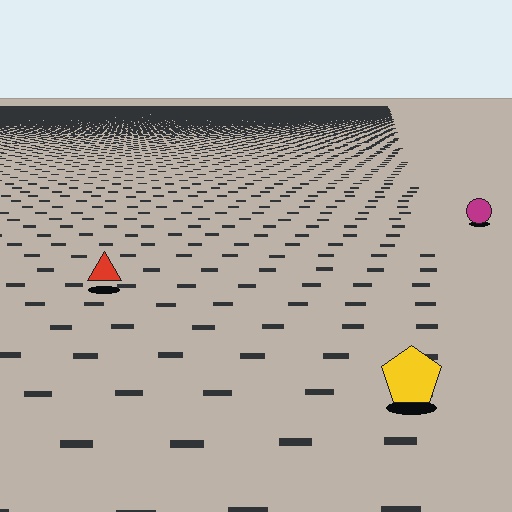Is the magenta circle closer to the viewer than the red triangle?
No. The red triangle is closer — you can tell from the texture gradient: the ground texture is coarser near it.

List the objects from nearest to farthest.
From nearest to farthest: the yellow pentagon, the red triangle, the magenta circle.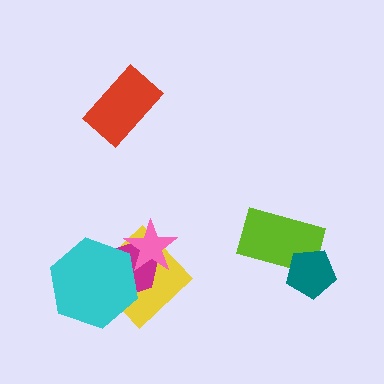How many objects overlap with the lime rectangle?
1 object overlaps with the lime rectangle.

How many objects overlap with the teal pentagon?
1 object overlaps with the teal pentagon.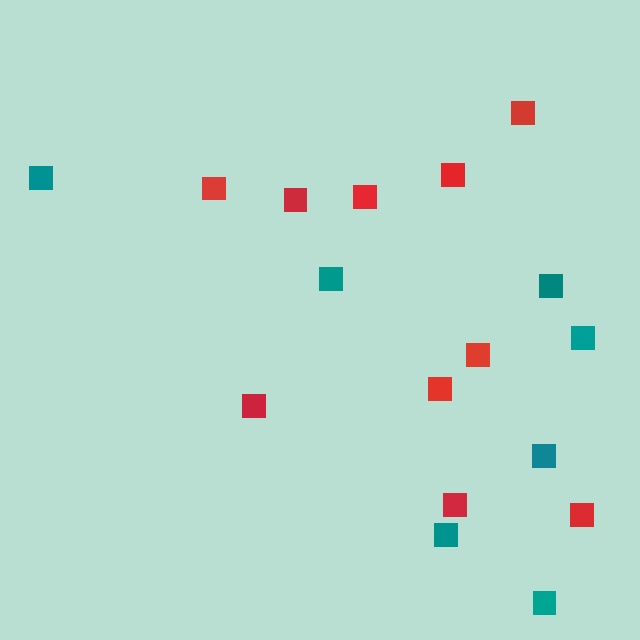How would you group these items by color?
There are 2 groups: one group of red squares (10) and one group of teal squares (7).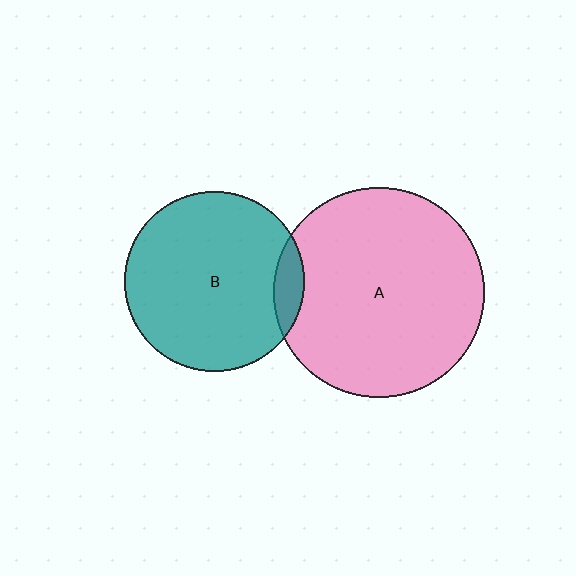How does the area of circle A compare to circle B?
Approximately 1.4 times.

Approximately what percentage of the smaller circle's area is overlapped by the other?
Approximately 10%.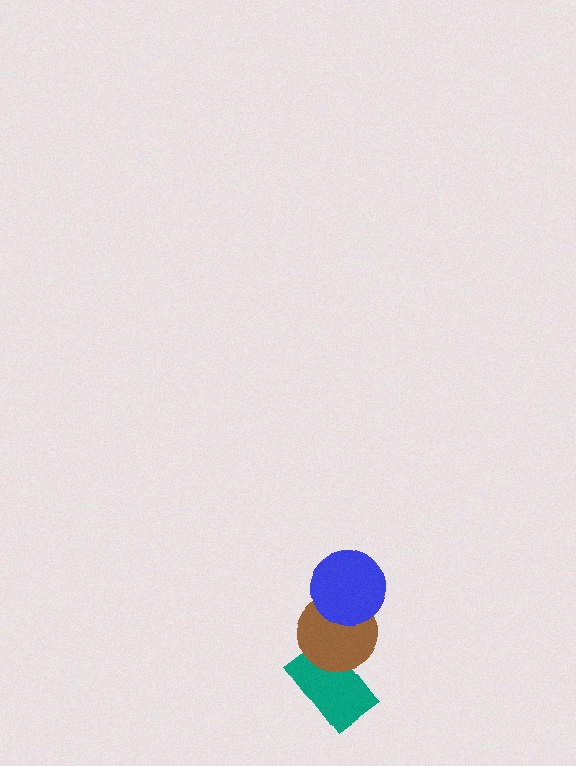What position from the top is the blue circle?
The blue circle is 1st from the top.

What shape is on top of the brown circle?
The blue circle is on top of the brown circle.